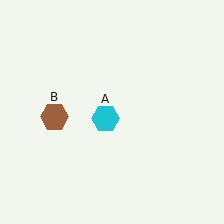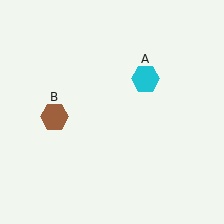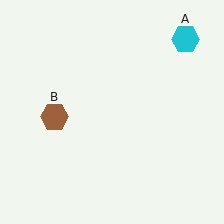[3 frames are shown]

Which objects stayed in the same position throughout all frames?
Brown hexagon (object B) remained stationary.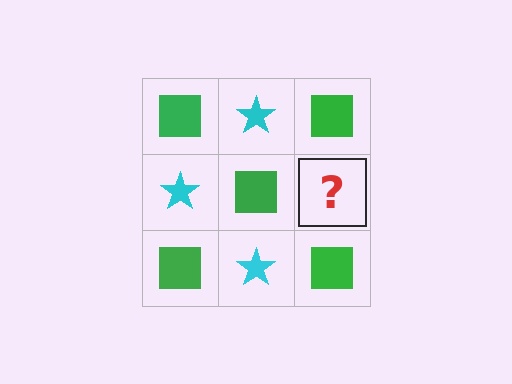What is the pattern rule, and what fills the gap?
The rule is that it alternates green square and cyan star in a checkerboard pattern. The gap should be filled with a cyan star.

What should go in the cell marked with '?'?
The missing cell should contain a cyan star.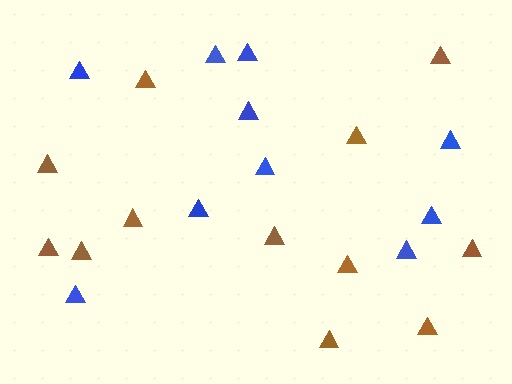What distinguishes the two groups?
There are 2 groups: one group of brown triangles (12) and one group of blue triangles (10).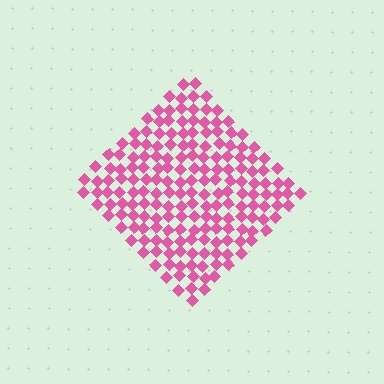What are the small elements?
The small elements are diamonds.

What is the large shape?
The large shape is a diamond.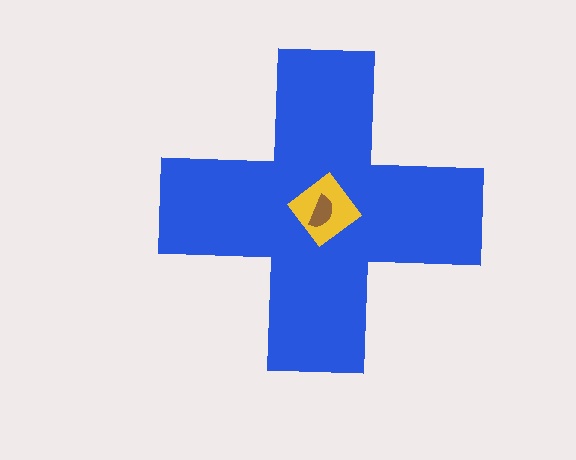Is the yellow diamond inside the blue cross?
Yes.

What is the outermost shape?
The blue cross.